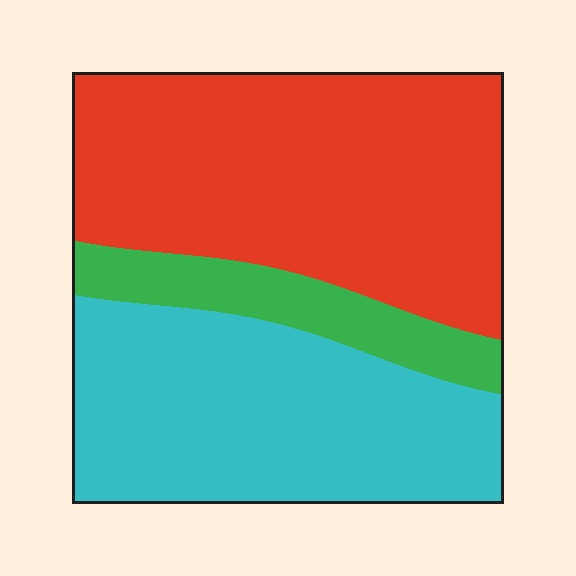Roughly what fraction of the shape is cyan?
Cyan takes up about two fifths (2/5) of the shape.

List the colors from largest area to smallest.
From largest to smallest: red, cyan, green.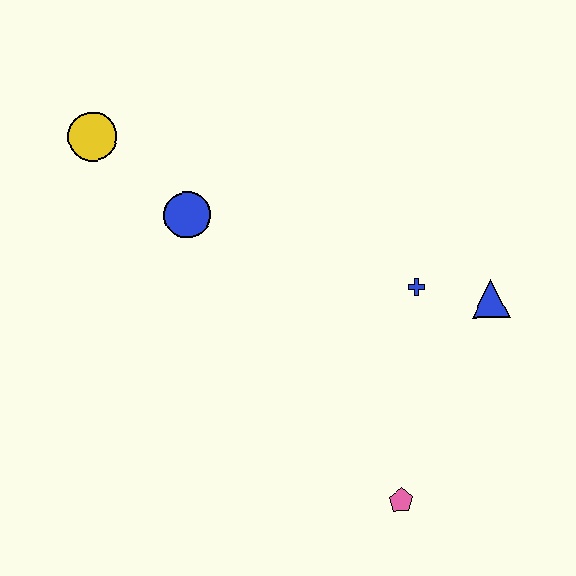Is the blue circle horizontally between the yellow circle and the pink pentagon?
Yes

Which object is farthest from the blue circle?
The pink pentagon is farthest from the blue circle.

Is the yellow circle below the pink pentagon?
No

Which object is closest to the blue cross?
The blue triangle is closest to the blue cross.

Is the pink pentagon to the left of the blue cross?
Yes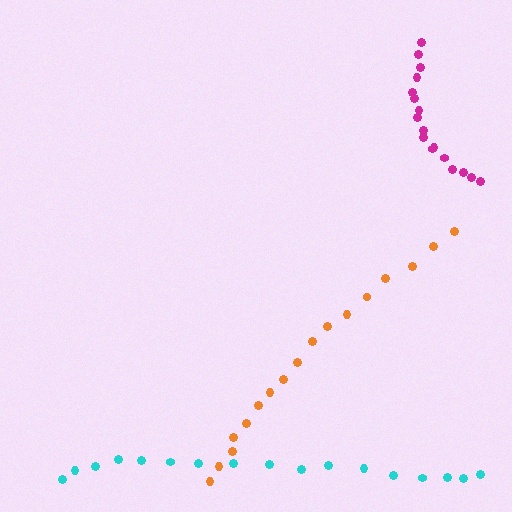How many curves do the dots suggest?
There are 3 distinct paths.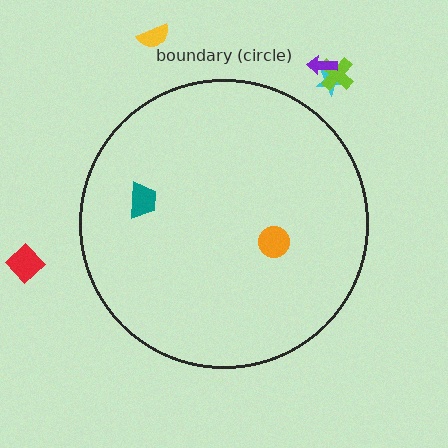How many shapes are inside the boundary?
2 inside, 5 outside.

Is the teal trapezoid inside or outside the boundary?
Inside.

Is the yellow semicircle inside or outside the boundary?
Outside.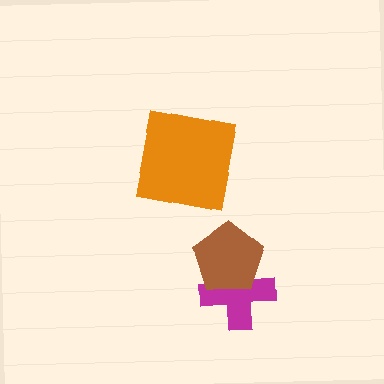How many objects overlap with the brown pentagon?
1 object overlaps with the brown pentagon.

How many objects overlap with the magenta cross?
1 object overlaps with the magenta cross.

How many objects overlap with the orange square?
0 objects overlap with the orange square.